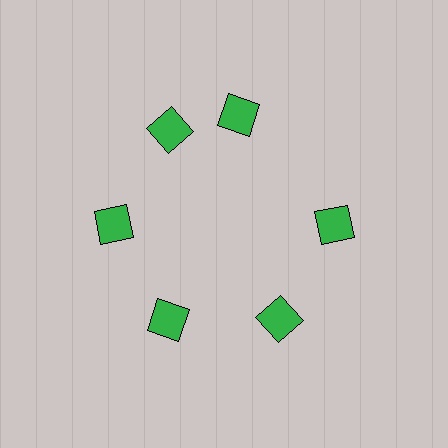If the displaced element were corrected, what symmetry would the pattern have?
It would have 6-fold rotational symmetry — the pattern would map onto itself every 60 degrees.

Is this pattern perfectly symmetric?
No. The 6 green diamonds are arranged in a ring, but one element near the 1 o'clock position is rotated out of alignment along the ring, breaking the 6-fold rotational symmetry.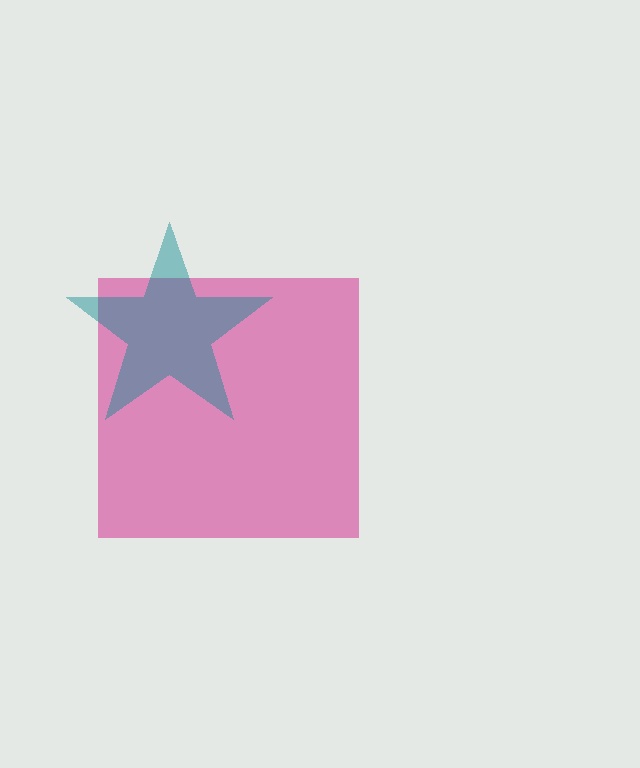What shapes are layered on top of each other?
The layered shapes are: a magenta square, a teal star.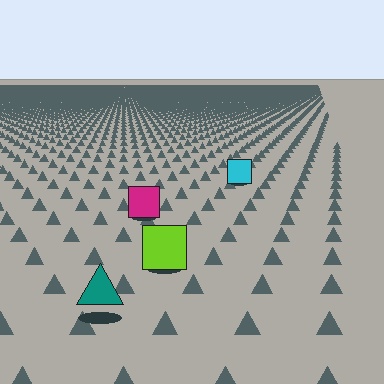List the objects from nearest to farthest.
From nearest to farthest: the teal triangle, the lime square, the magenta square, the cyan square.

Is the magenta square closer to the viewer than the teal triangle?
No. The teal triangle is closer — you can tell from the texture gradient: the ground texture is coarser near it.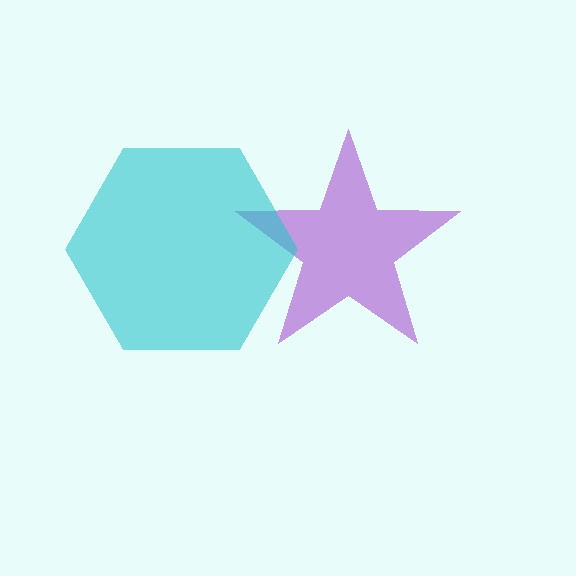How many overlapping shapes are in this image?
There are 2 overlapping shapes in the image.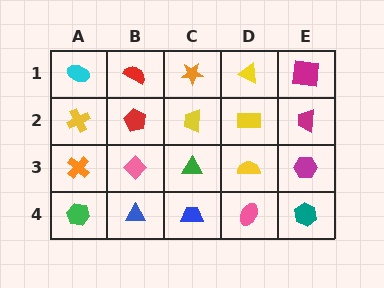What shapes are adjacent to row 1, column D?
A yellow rectangle (row 2, column D), an orange star (row 1, column C), a magenta square (row 1, column E).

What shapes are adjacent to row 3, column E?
A magenta trapezoid (row 2, column E), a teal hexagon (row 4, column E), a yellow semicircle (row 3, column D).